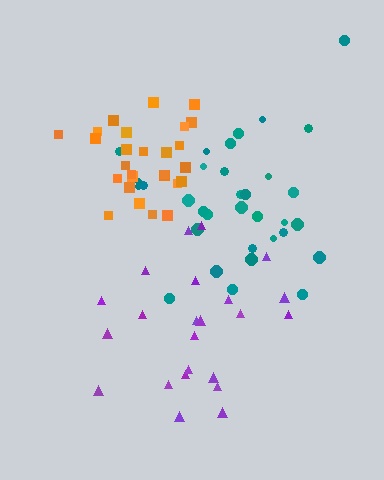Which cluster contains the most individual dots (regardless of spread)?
Teal (33).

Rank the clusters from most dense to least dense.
orange, teal, purple.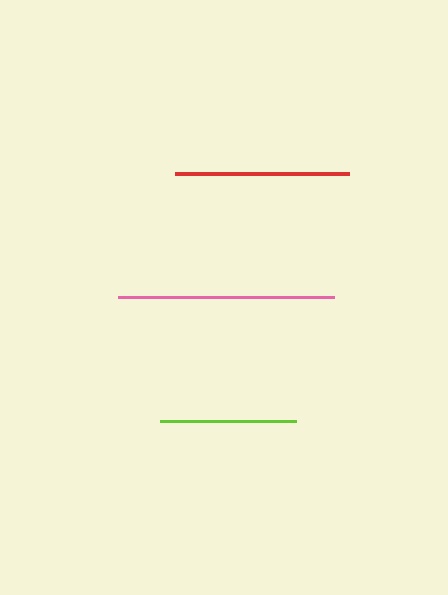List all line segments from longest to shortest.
From longest to shortest: pink, red, lime.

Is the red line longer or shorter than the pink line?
The pink line is longer than the red line.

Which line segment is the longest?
The pink line is the longest at approximately 216 pixels.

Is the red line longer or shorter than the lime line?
The red line is longer than the lime line.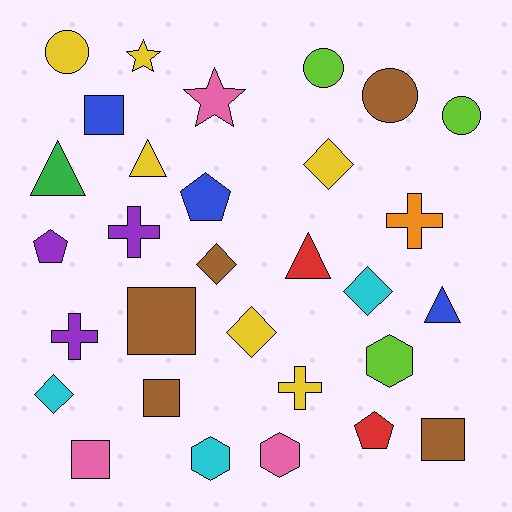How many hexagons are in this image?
There are 3 hexagons.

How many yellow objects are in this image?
There are 6 yellow objects.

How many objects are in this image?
There are 30 objects.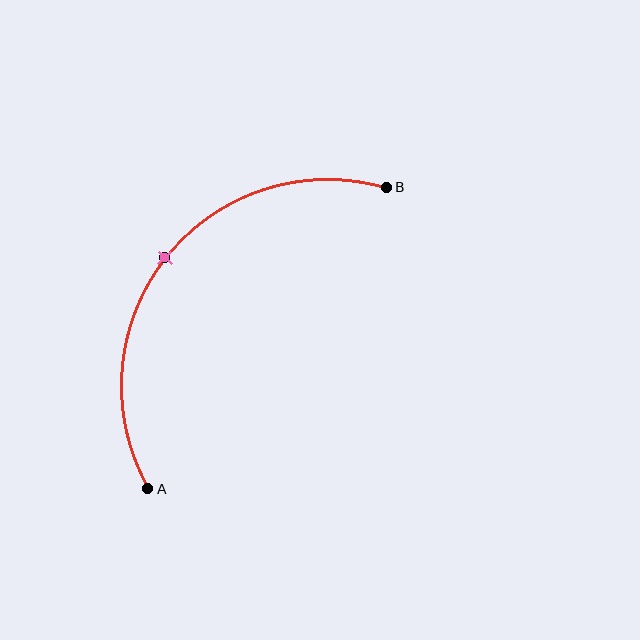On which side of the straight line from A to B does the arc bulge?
The arc bulges above and to the left of the straight line connecting A and B.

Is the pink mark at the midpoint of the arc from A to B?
Yes. The pink mark lies on the arc at equal arc-length from both A and B — it is the arc midpoint.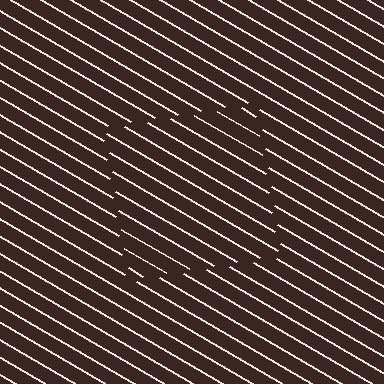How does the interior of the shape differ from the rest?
The interior of the shape contains the same grating, shifted by half a period — the contour is defined by the phase discontinuity where line-ends from the inner and outer gratings abut.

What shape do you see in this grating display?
An illusory square. The interior of the shape contains the same grating, shifted by half a period — the contour is defined by the phase discontinuity where line-ends from the inner and outer gratings abut.